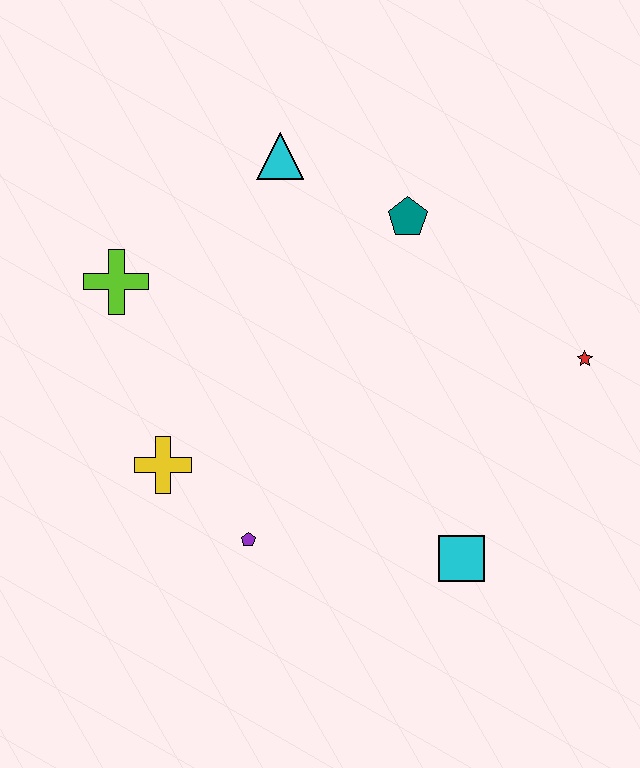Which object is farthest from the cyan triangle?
The cyan square is farthest from the cyan triangle.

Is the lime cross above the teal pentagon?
No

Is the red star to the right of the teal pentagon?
Yes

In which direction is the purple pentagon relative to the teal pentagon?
The purple pentagon is below the teal pentagon.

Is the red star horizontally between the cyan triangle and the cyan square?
No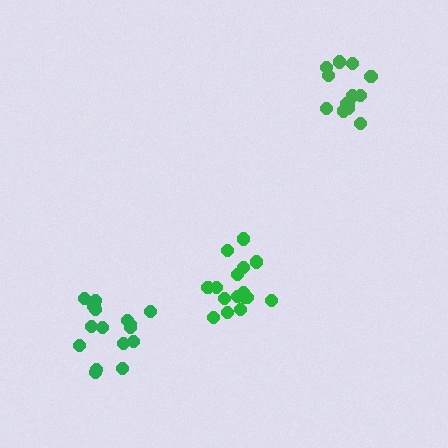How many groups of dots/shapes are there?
There are 3 groups.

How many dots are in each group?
Group 1: 16 dots, Group 2: 13 dots, Group 3: 17 dots (46 total).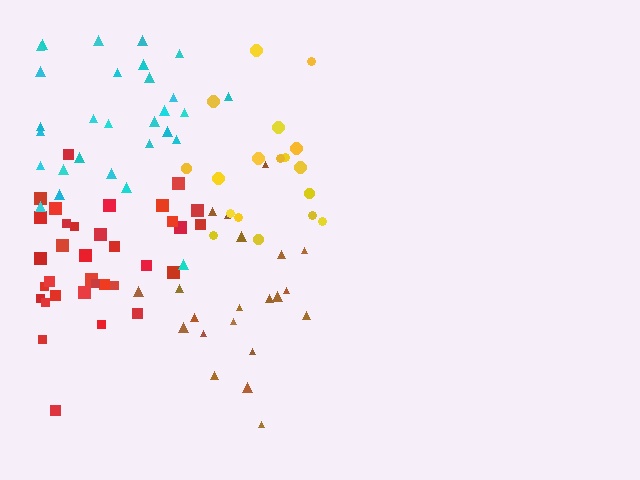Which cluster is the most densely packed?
Red.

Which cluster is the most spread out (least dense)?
Yellow.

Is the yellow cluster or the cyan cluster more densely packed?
Cyan.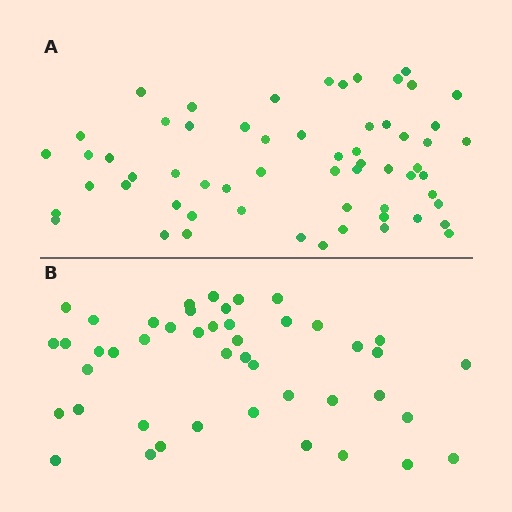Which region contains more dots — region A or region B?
Region A (the top region) has more dots.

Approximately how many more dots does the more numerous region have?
Region A has approximately 15 more dots than region B.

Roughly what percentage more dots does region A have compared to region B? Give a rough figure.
About 35% more.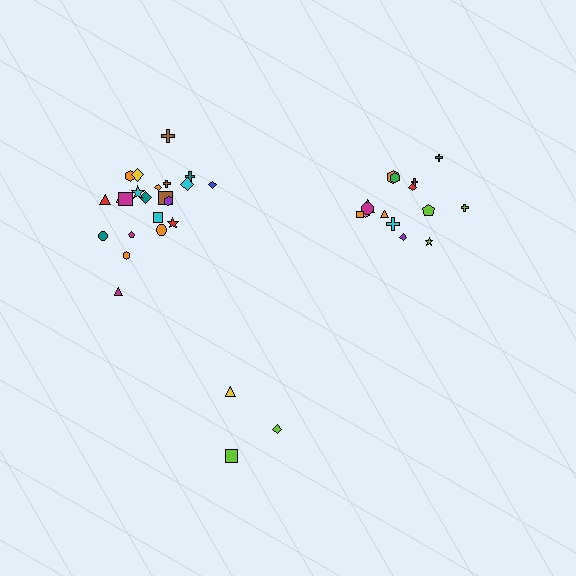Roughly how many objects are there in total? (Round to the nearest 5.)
Roughly 40 objects in total.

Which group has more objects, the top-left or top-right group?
The top-left group.